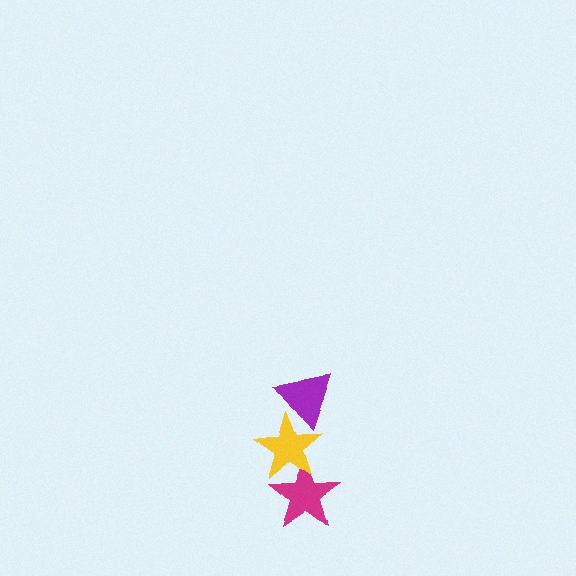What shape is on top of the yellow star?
The purple triangle is on top of the yellow star.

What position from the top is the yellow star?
The yellow star is 2nd from the top.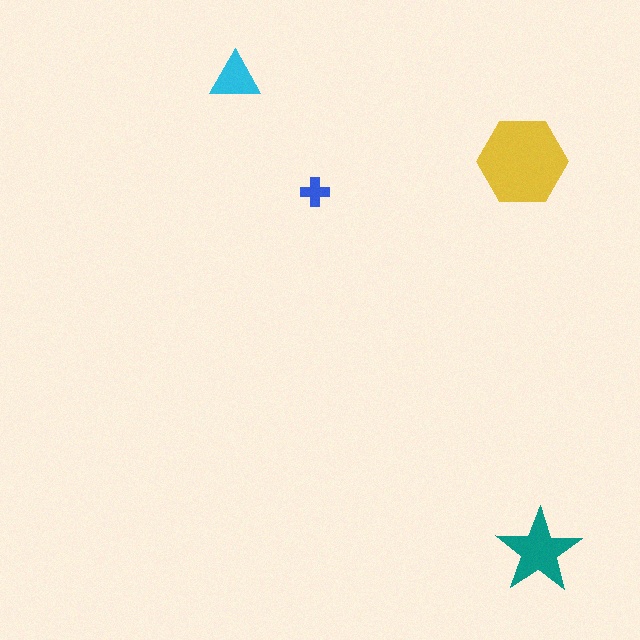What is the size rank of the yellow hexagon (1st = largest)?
1st.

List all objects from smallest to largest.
The blue cross, the cyan triangle, the teal star, the yellow hexagon.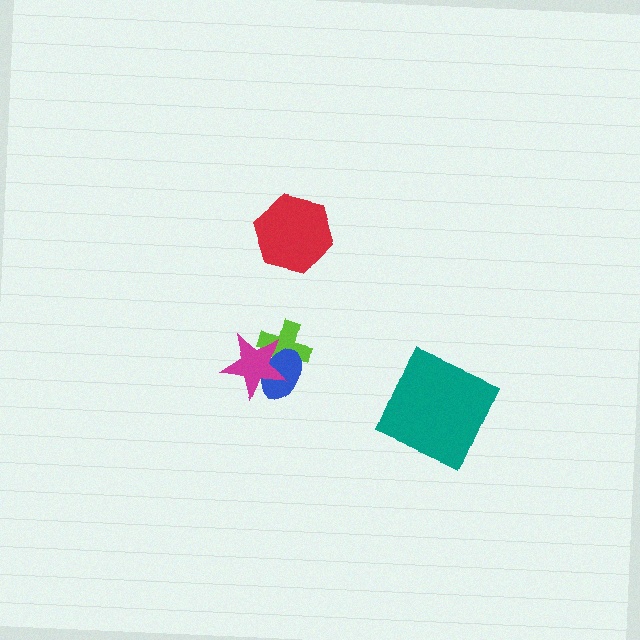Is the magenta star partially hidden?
No, no other shape covers it.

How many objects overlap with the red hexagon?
0 objects overlap with the red hexagon.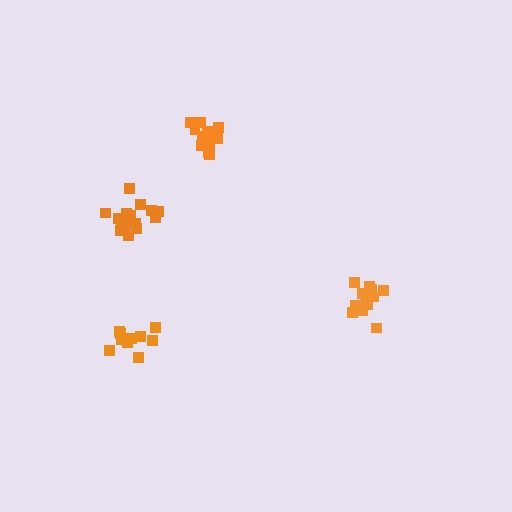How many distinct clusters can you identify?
There are 4 distinct clusters.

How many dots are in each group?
Group 1: 14 dots, Group 2: 16 dots, Group 3: 10 dots, Group 4: 15 dots (55 total).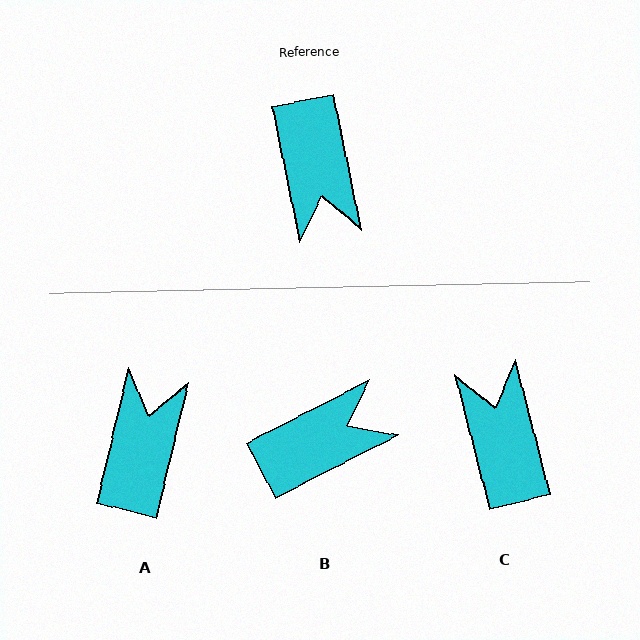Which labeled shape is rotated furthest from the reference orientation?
C, about 177 degrees away.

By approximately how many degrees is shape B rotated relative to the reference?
Approximately 106 degrees counter-clockwise.